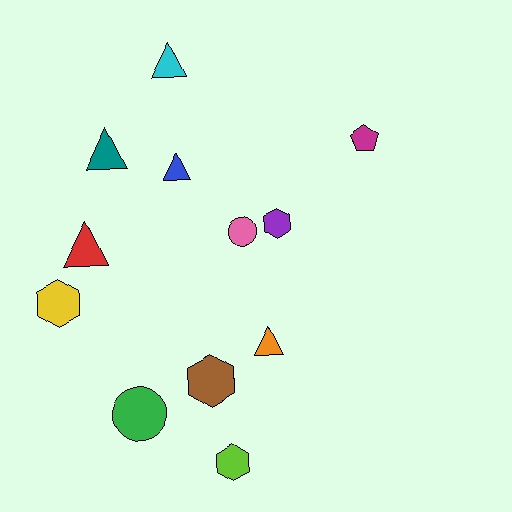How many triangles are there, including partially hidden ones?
There are 5 triangles.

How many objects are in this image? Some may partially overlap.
There are 12 objects.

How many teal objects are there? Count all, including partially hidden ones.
There is 1 teal object.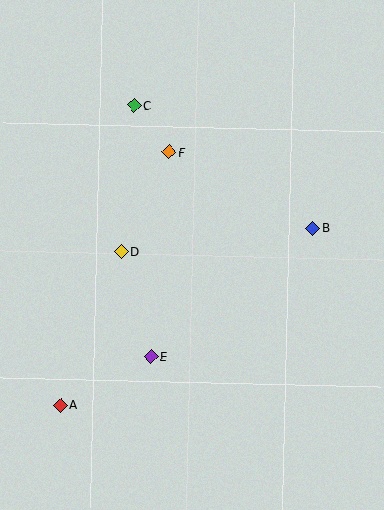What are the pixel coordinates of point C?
Point C is at (134, 105).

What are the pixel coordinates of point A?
Point A is at (60, 405).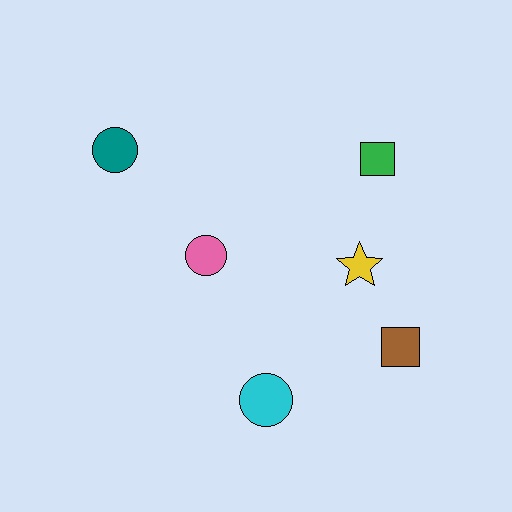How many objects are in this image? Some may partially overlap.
There are 6 objects.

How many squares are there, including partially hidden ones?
There are 2 squares.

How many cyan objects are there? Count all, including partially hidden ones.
There is 1 cyan object.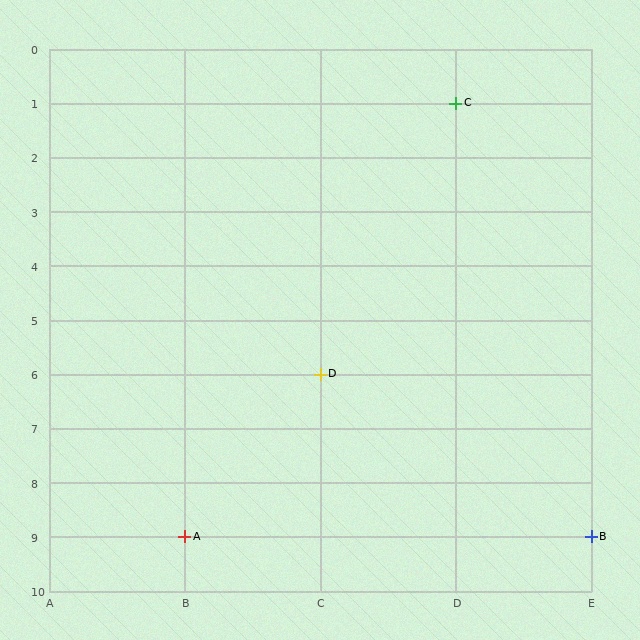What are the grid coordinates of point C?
Point C is at grid coordinates (D, 1).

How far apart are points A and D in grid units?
Points A and D are 1 column and 3 rows apart (about 3.2 grid units diagonally).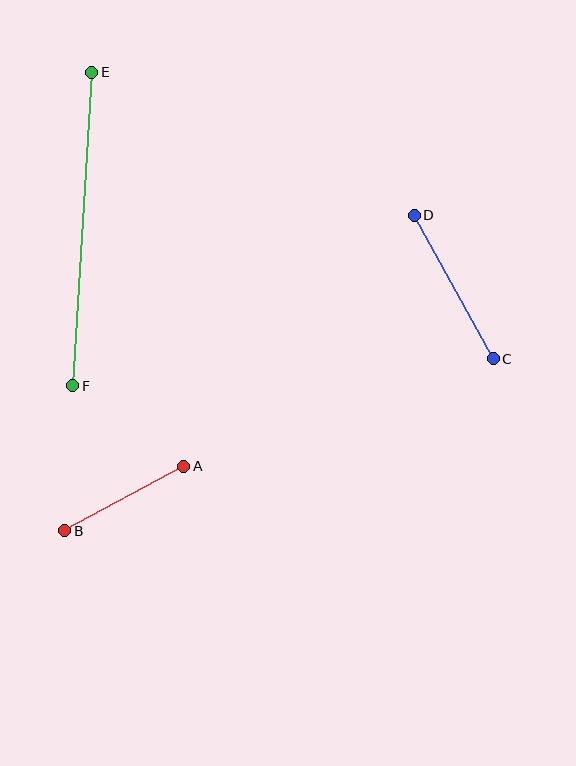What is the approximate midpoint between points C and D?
The midpoint is at approximately (454, 287) pixels.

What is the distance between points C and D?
The distance is approximately 164 pixels.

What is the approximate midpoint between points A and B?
The midpoint is at approximately (124, 498) pixels.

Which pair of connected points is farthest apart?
Points E and F are farthest apart.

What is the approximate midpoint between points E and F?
The midpoint is at approximately (82, 229) pixels.